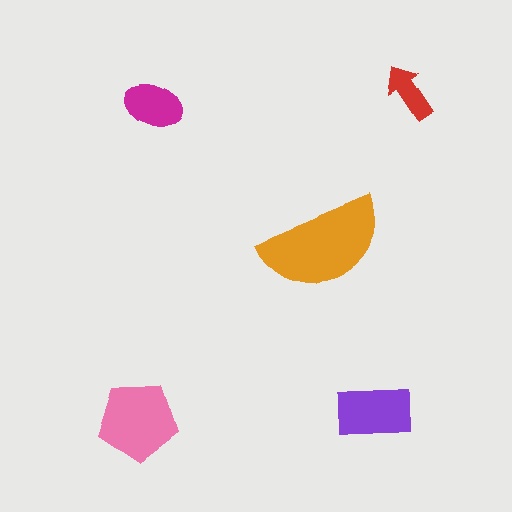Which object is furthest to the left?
The pink pentagon is leftmost.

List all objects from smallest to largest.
The red arrow, the magenta ellipse, the purple rectangle, the pink pentagon, the orange semicircle.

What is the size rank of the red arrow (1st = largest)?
5th.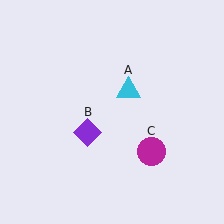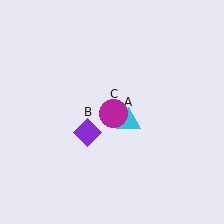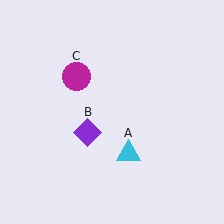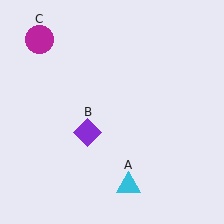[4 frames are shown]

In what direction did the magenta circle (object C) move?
The magenta circle (object C) moved up and to the left.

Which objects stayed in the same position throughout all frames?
Purple diamond (object B) remained stationary.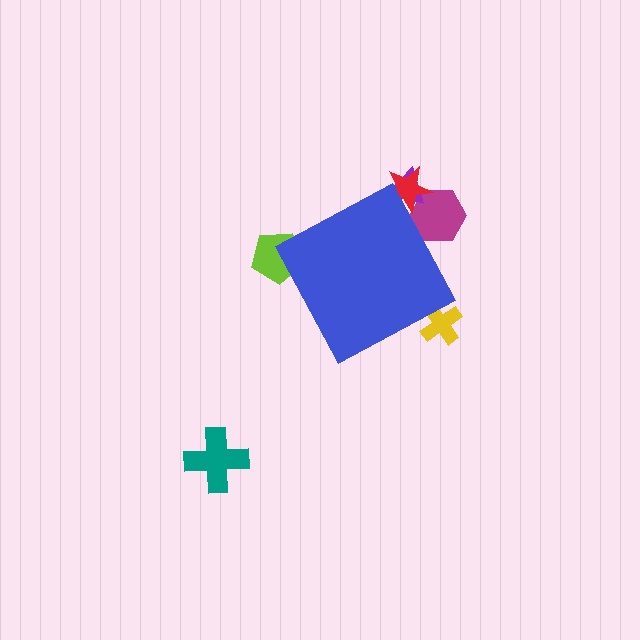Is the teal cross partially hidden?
No, the teal cross is fully visible.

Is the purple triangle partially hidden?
Yes, the purple triangle is partially hidden behind the blue diamond.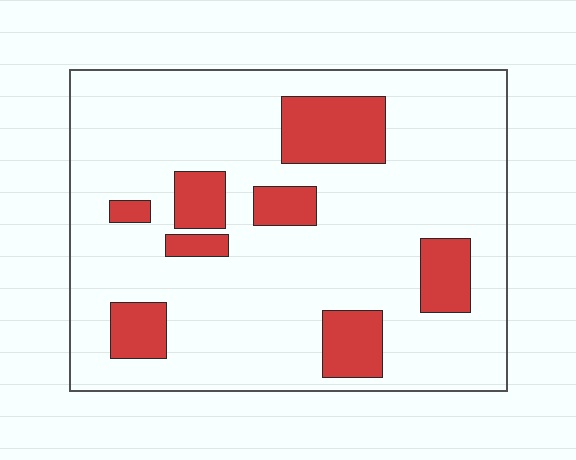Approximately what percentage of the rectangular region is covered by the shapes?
Approximately 20%.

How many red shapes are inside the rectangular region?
8.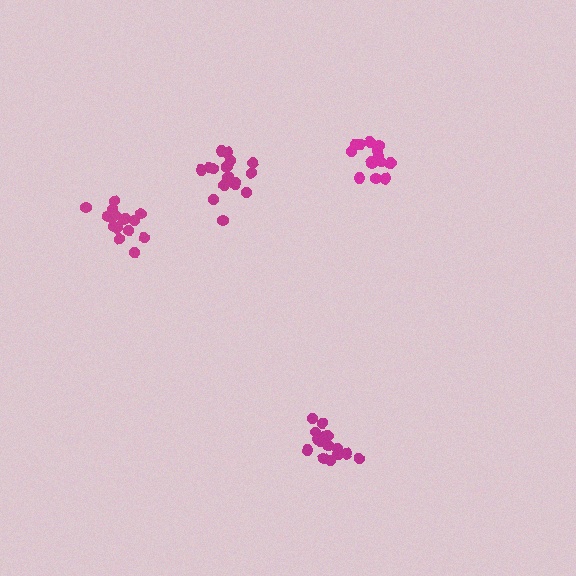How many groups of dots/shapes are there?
There are 4 groups.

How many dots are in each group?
Group 1: 17 dots, Group 2: 15 dots, Group 3: 17 dots, Group 4: 15 dots (64 total).